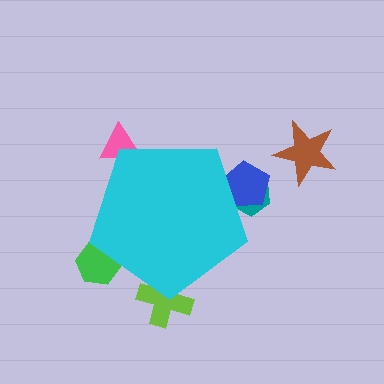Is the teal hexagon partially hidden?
Yes, the teal hexagon is partially hidden behind the cyan pentagon.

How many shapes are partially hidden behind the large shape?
5 shapes are partially hidden.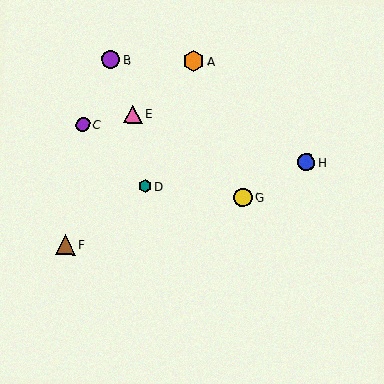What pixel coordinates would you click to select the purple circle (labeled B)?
Click at (111, 60) to select the purple circle B.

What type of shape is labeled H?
Shape H is a blue circle.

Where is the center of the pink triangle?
The center of the pink triangle is at (133, 114).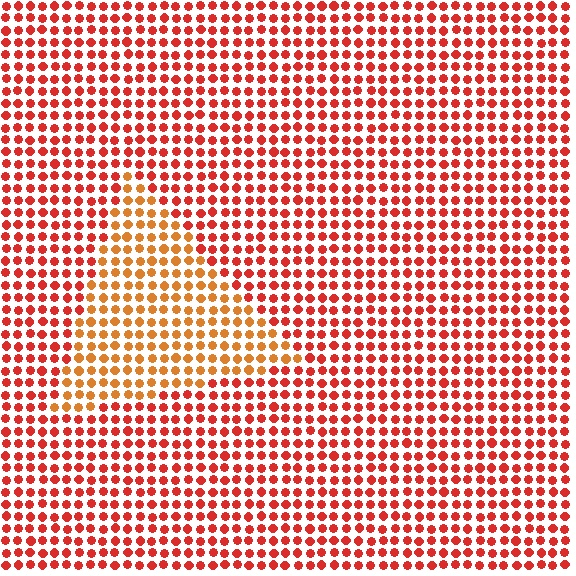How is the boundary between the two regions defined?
The boundary is defined purely by a slight shift in hue (about 29 degrees). Spacing, size, and orientation are identical on both sides.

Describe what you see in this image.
The image is filled with small red elements in a uniform arrangement. A triangle-shaped region is visible where the elements are tinted to a slightly different hue, forming a subtle color boundary.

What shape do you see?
I see a triangle.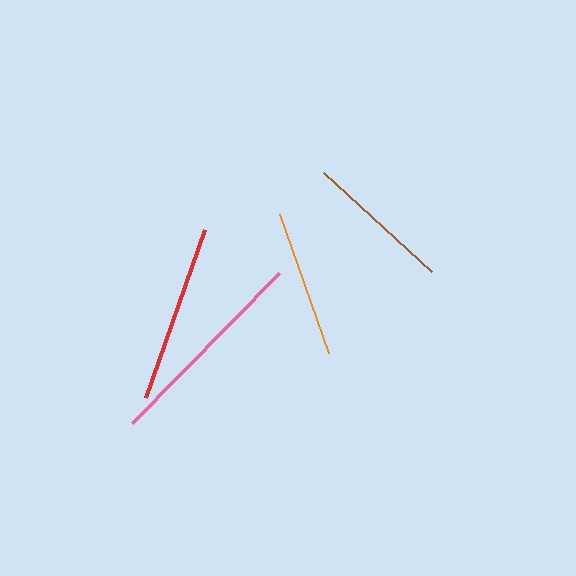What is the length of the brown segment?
The brown segment is approximately 147 pixels long.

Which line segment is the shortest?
The brown line is the shortest at approximately 147 pixels.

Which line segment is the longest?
The pink line is the longest at approximately 210 pixels.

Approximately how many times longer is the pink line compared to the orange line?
The pink line is approximately 1.4 times the length of the orange line.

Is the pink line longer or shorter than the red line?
The pink line is longer than the red line.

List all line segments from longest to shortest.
From longest to shortest: pink, red, orange, brown.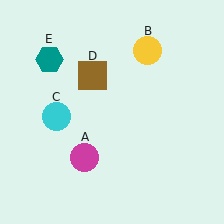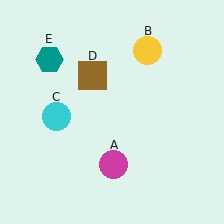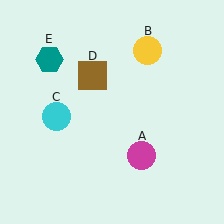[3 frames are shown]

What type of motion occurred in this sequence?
The magenta circle (object A) rotated counterclockwise around the center of the scene.